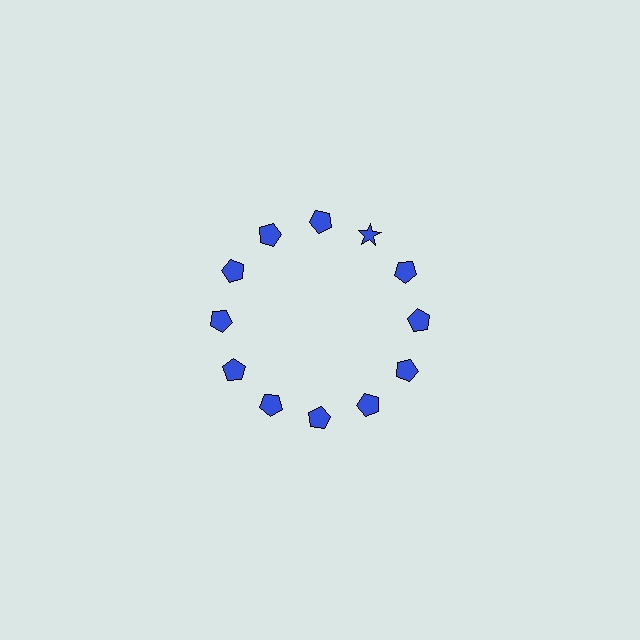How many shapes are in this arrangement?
There are 12 shapes arranged in a ring pattern.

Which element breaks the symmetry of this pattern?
The blue star at roughly the 1 o'clock position breaks the symmetry. All other shapes are blue pentagons.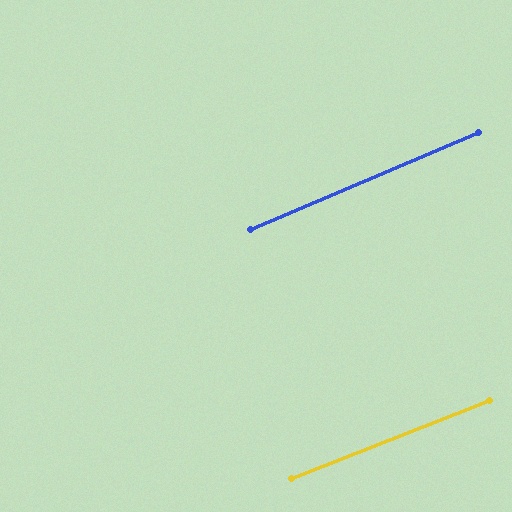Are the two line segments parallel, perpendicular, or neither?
Parallel — their directions differ by only 1.6°.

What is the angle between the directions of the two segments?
Approximately 2 degrees.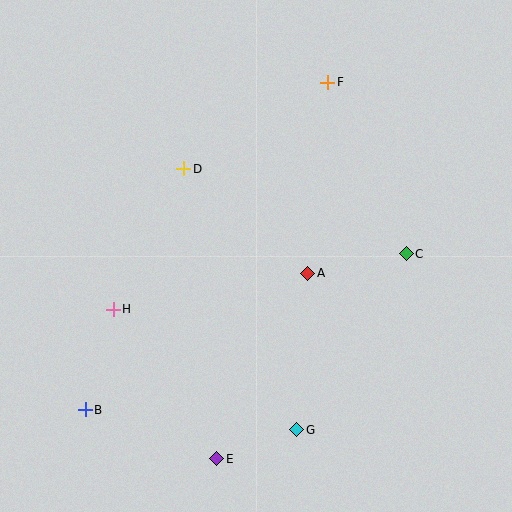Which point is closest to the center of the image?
Point A at (308, 274) is closest to the center.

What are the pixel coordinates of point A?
Point A is at (308, 274).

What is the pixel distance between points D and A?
The distance between D and A is 162 pixels.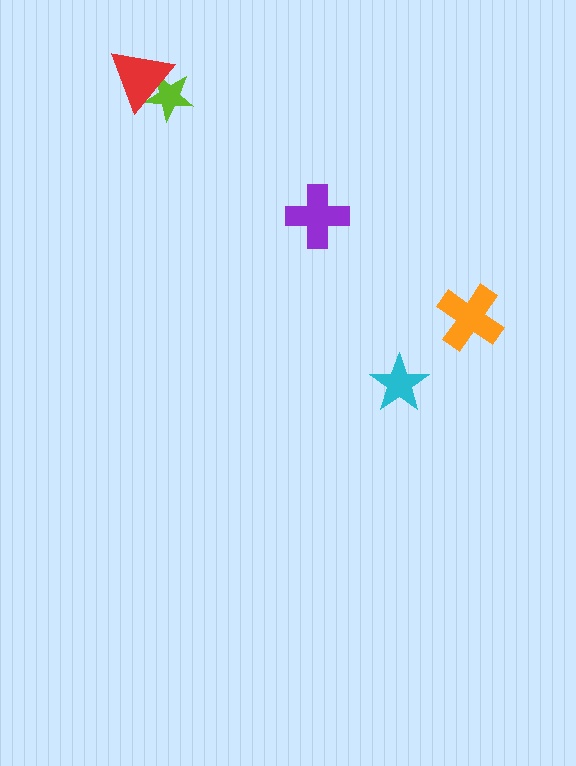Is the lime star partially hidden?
Yes, it is partially covered by another shape.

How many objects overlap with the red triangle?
1 object overlaps with the red triangle.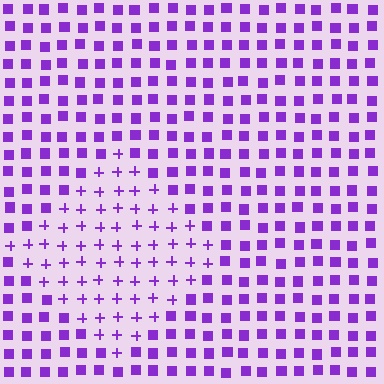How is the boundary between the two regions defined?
The boundary is defined by a change in element shape: plus signs inside vs. squares outside. All elements share the same color and spacing.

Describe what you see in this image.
The image is filled with small purple elements arranged in a uniform grid. A diamond-shaped region contains plus signs, while the surrounding area contains squares. The boundary is defined purely by the change in element shape.